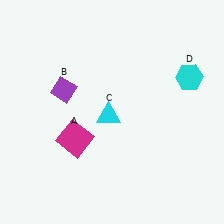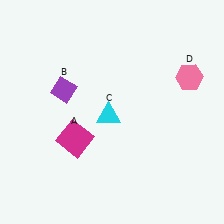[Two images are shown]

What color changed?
The hexagon (D) changed from cyan in Image 1 to pink in Image 2.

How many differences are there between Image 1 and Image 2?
There is 1 difference between the two images.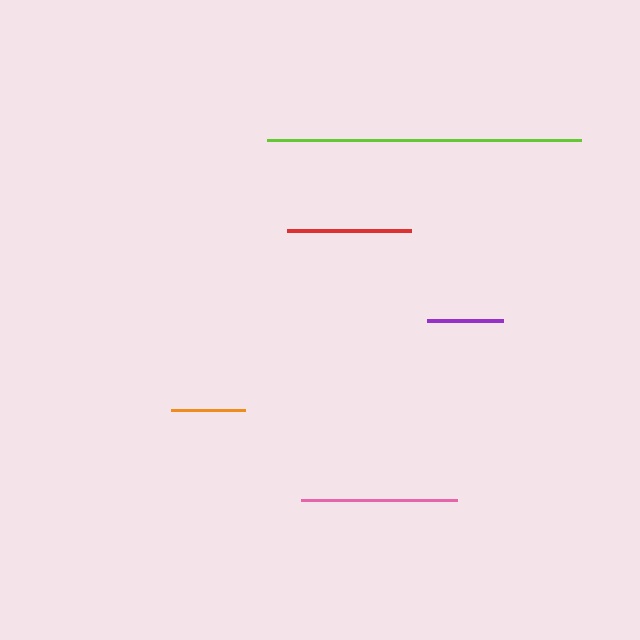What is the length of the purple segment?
The purple segment is approximately 76 pixels long.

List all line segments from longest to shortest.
From longest to shortest: lime, pink, red, purple, orange.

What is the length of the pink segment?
The pink segment is approximately 156 pixels long.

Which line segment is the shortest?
The orange line is the shortest at approximately 73 pixels.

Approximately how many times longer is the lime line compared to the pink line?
The lime line is approximately 2.0 times the length of the pink line.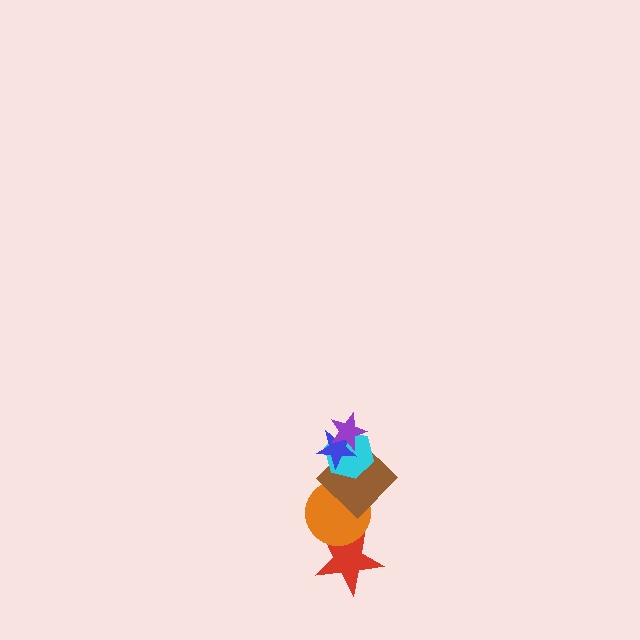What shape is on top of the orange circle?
The brown diamond is on top of the orange circle.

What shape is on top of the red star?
The orange circle is on top of the red star.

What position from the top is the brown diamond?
The brown diamond is 4th from the top.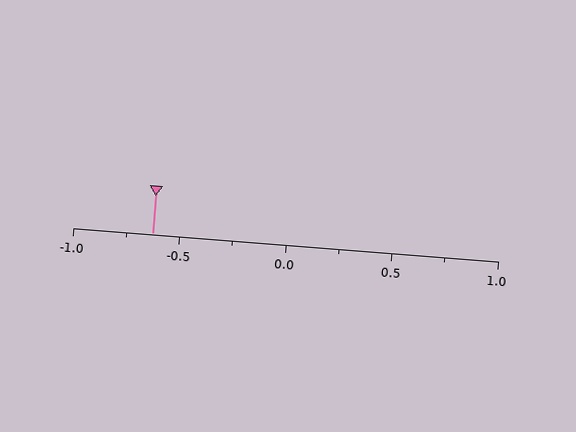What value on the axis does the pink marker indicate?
The marker indicates approximately -0.62.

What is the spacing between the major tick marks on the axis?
The major ticks are spaced 0.5 apart.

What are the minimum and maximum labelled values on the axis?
The axis runs from -1.0 to 1.0.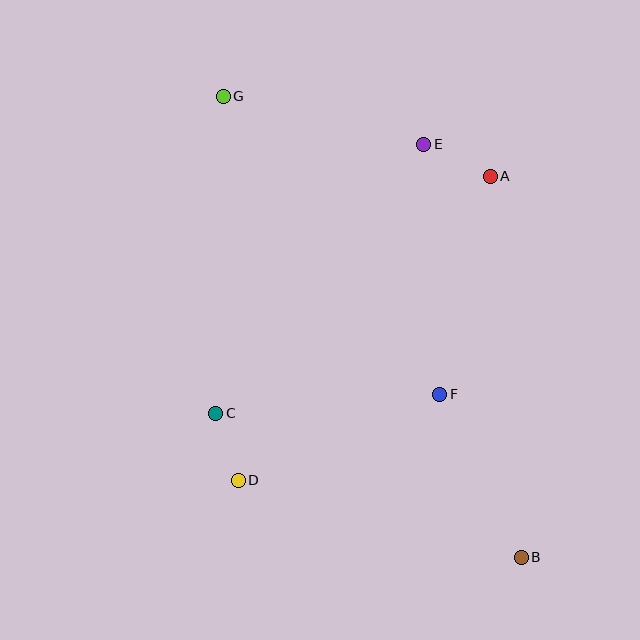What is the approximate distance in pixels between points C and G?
The distance between C and G is approximately 317 pixels.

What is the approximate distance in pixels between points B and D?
The distance between B and D is approximately 294 pixels.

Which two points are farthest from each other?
Points B and G are farthest from each other.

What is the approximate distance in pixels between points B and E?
The distance between B and E is approximately 424 pixels.